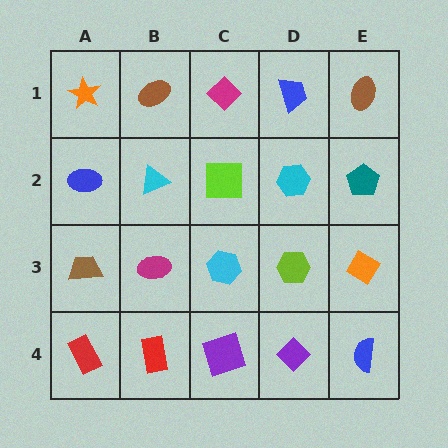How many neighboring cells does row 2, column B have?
4.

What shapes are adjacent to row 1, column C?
A lime square (row 2, column C), a brown ellipse (row 1, column B), a blue trapezoid (row 1, column D).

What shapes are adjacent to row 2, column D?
A blue trapezoid (row 1, column D), a lime hexagon (row 3, column D), a lime square (row 2, column C), a teal pentagon (row 2, column E).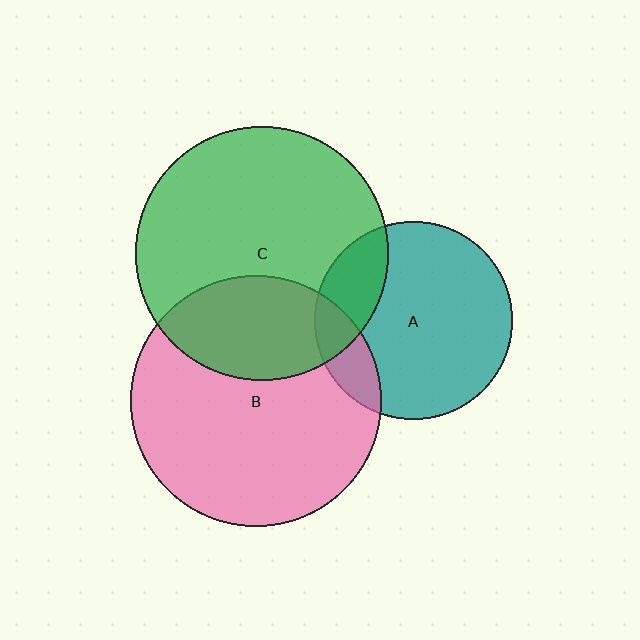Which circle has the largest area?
Circle C (green).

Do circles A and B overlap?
Yes.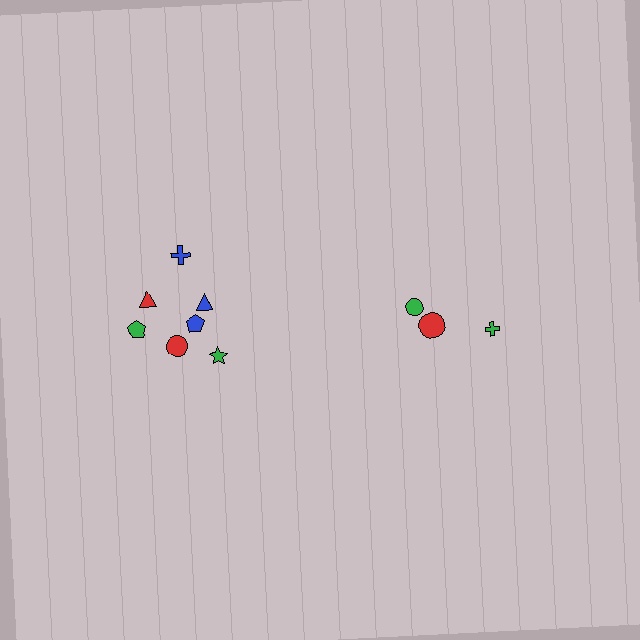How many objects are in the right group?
There are 3 objects.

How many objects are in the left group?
There are 7 objects.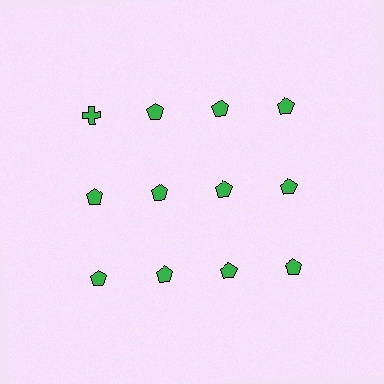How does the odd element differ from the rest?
It has a different shape: cross instead of pentagon.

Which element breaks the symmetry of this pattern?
The green cross in the top row, leftmost column breaks the symmetry. All other shapes are green pentagons.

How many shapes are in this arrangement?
There are 12 shapes arranged in a grid pattern.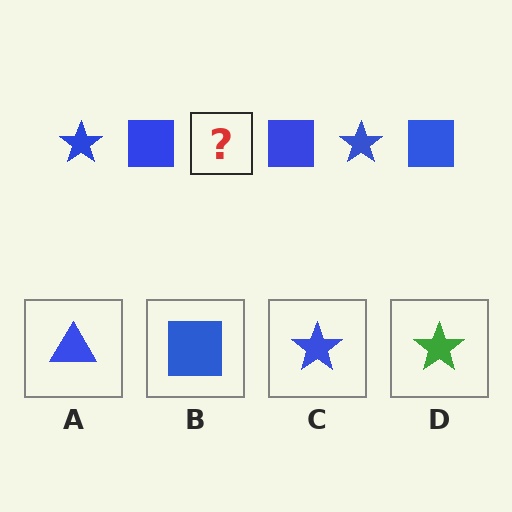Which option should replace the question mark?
Option C.